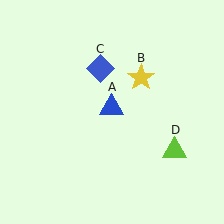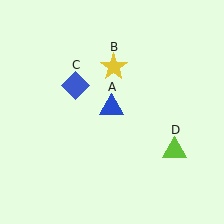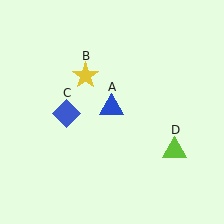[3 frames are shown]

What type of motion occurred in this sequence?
The yellow star (object B), blue diamond (object C) rotated counterclockwise around the center of the scene.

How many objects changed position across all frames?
2 objects changed position: yellow star (object B), blue diamond (object C).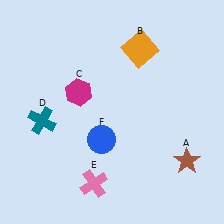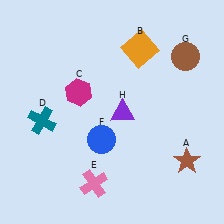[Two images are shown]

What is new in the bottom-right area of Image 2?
A purple triangle (H) was added in the bottom-right area of Image 2.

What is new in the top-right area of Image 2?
A brown circle (G) was added in the top-right area of Image 2.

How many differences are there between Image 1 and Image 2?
There are 2 differences between the two images.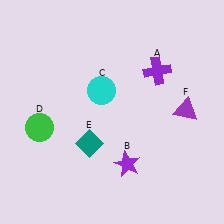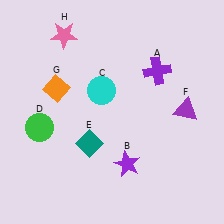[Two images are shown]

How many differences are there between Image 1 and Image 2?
There are 2 differences between the two images.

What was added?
An orange diamond (G), a pink star (H) were added in Image 2.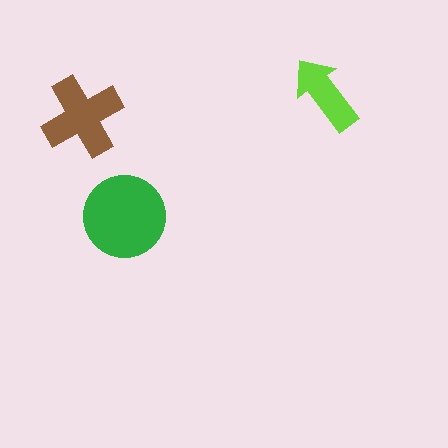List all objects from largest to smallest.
The green circle, the brown cross, the lime arrow.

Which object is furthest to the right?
The lime arrow is rightmost.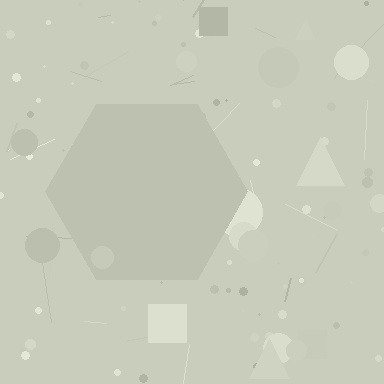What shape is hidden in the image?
A hexagon is hidden in the image.